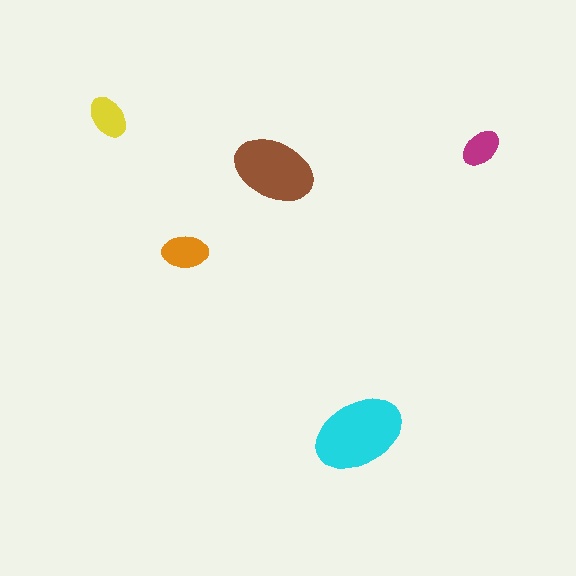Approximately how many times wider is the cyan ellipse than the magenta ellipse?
About 2.5 times wider.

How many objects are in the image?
There are 5 objects in the image.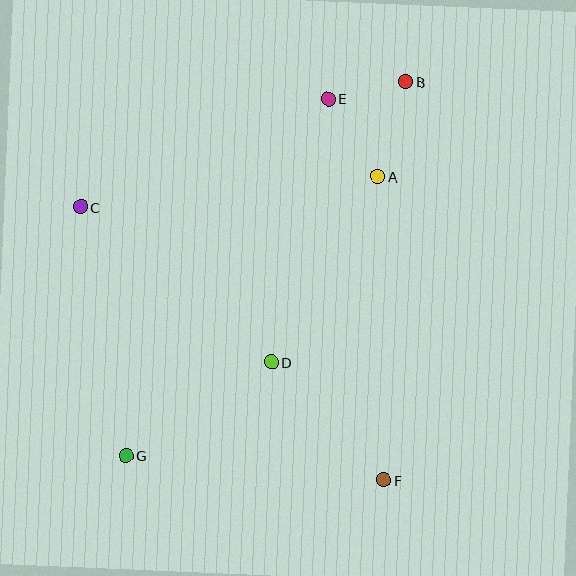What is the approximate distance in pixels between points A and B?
The distance between A and B is approximately 99 pixels.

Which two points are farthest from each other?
Points B and G are farthest from each other.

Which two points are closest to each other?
Points B and E are closest to each other.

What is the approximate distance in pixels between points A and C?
The distance between A and C is approximately 299 pixels.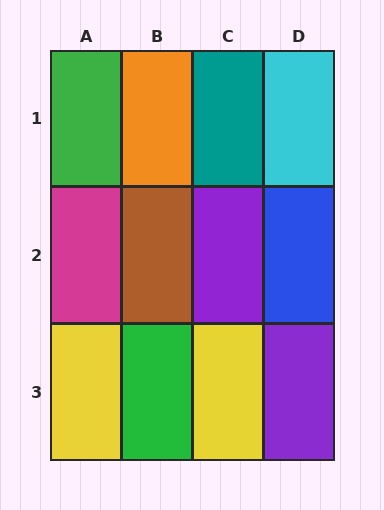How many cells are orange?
1 cell is orange.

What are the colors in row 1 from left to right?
Green, orange, teal, cyan.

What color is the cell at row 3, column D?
Purple.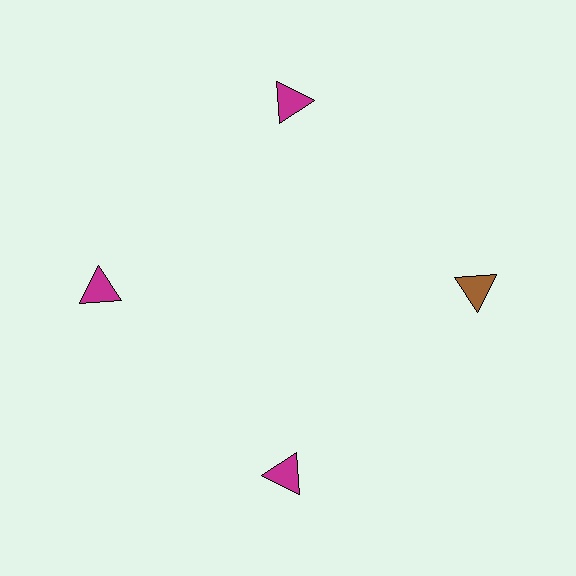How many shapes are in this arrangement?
There are 4 shapes arranged in a ring pattern.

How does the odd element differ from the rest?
It has a different color: brown instead of magenta.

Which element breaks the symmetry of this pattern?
The brown triangle at roughly the 3 o'clock position breaks the symmetry. All other shapes are magenta triangles.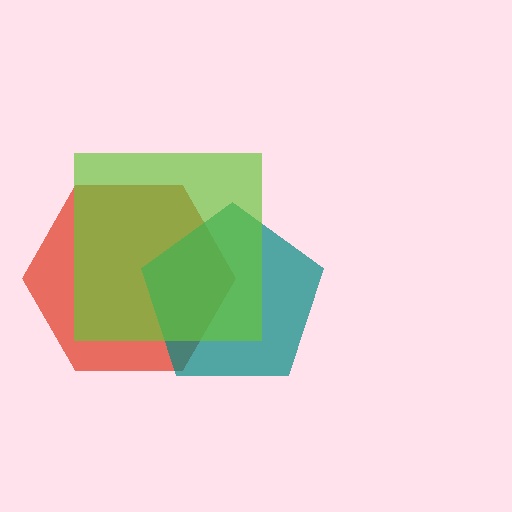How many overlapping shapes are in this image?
There are 3 overlapping shapes in the image.